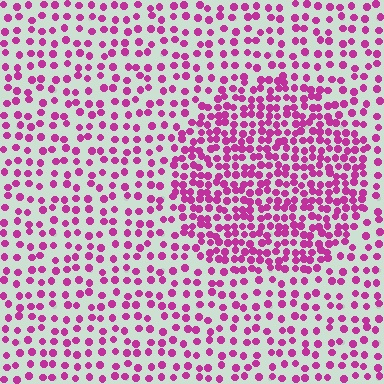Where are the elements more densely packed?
The elements are more densely packed inside the circle boundary.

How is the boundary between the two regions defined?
The boundary is defined by a change in element density (approximately 2.0x ratio). All elements are the same color, size, and shape.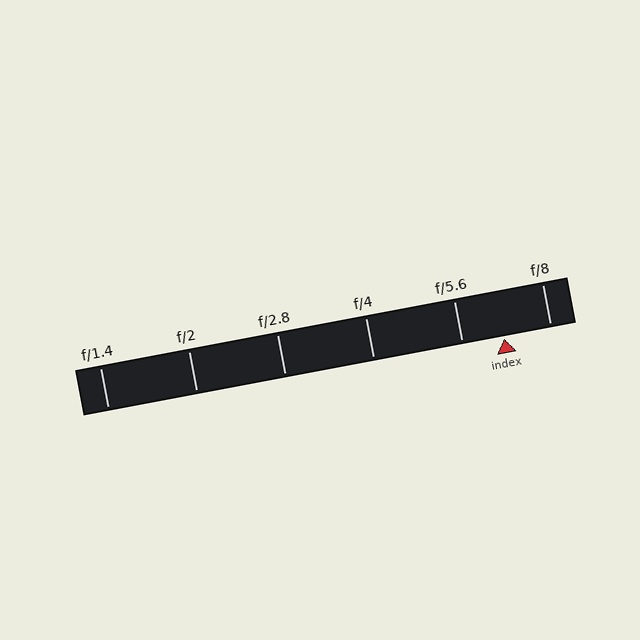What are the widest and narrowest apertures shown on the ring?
The widest aperture shown is f/1.4 and the narrowest is f/8.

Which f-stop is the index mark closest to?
The index mark is closest to f/5.6.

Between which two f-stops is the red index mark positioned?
The index mark is between f/5.6 and f/8.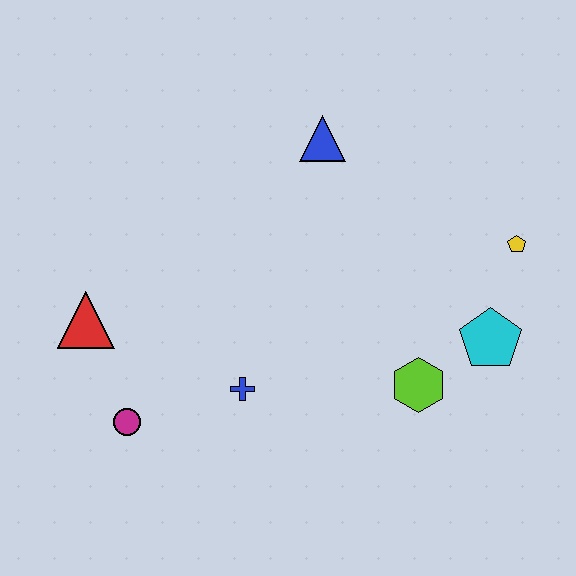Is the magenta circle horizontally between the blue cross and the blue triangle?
No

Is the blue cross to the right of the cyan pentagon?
No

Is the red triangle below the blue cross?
No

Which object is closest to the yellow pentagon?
The cyan pentagon is closest to the yellow pentagon.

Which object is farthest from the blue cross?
The yellow pentagon is farthest from the blue cross.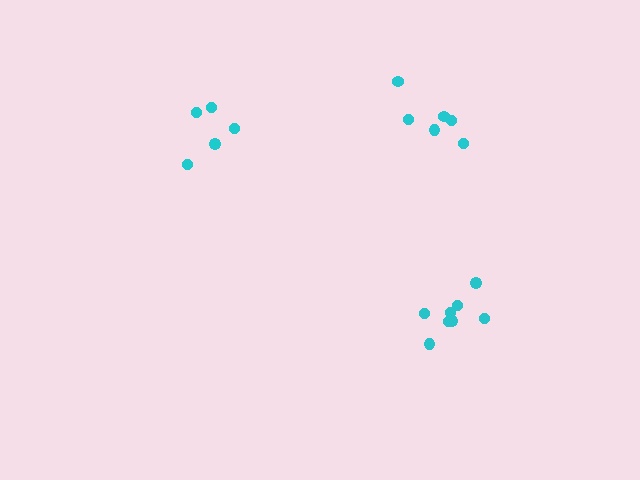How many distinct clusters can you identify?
There are 3 distinct clusters.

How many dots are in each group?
Group 1: 6 dots, Group 2: 5 dots, Group 3: 8 dots (19 total).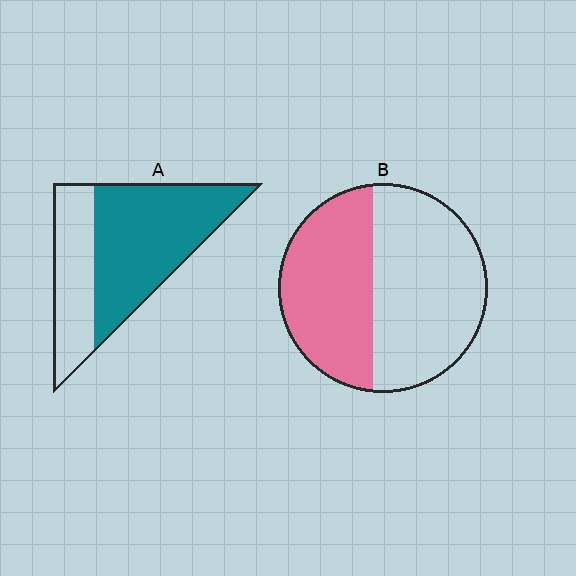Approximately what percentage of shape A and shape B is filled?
A is approximately 65% and B is approximately 45%.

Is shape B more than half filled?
No.